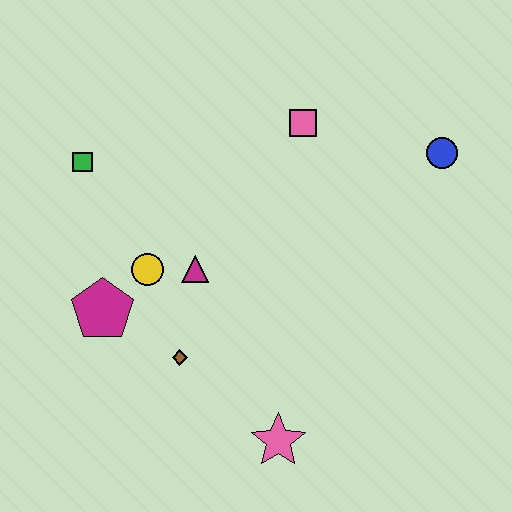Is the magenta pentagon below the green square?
Yes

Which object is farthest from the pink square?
The pink star is farthest from the pink square.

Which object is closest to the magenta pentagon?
The yellow circle is closest to the magenta pentagon.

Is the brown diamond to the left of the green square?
No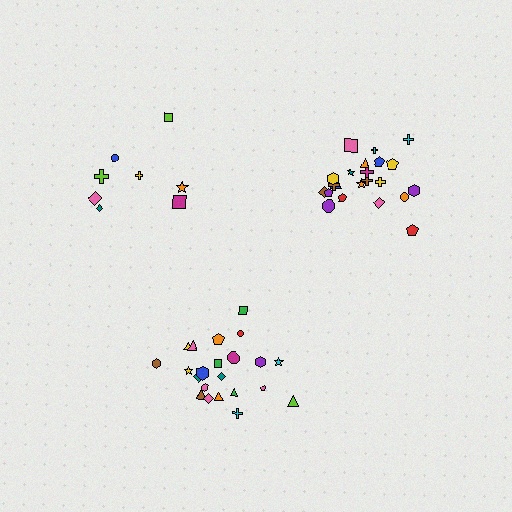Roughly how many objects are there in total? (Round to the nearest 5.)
Roughly 50 objects in total.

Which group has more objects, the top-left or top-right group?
The top-right group.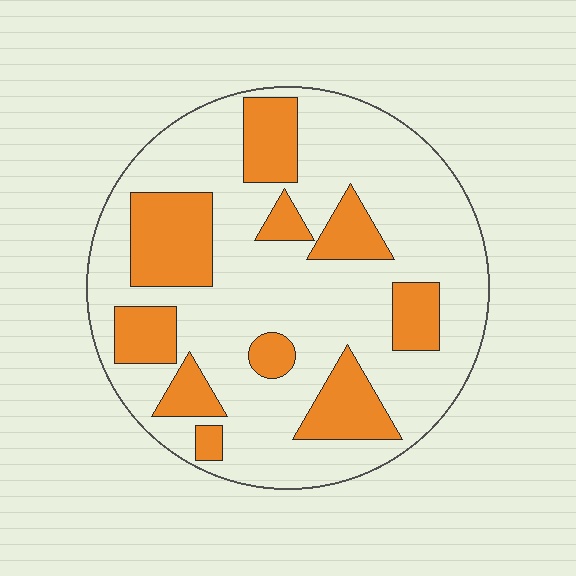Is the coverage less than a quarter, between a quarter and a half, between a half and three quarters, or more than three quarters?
Between a quarter and a half.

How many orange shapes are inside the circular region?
10.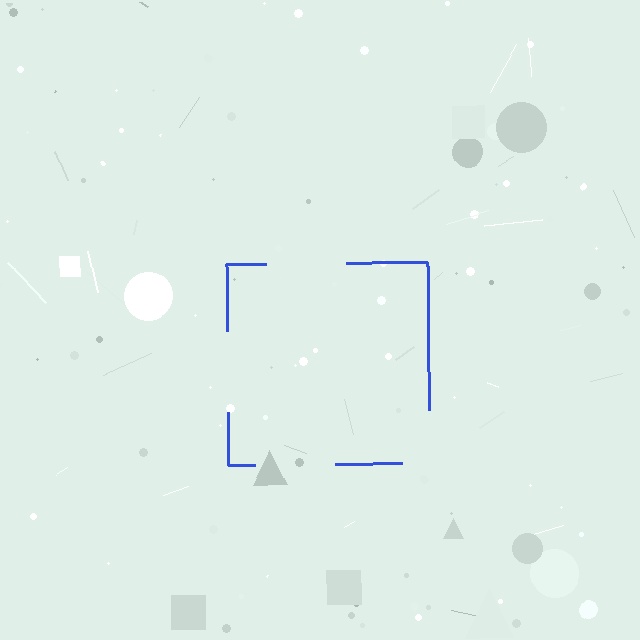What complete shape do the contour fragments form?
The contour fragments form a square.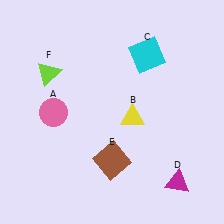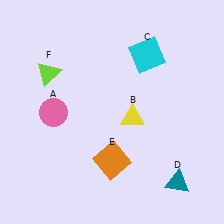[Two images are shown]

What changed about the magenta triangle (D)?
In Image 1, D is magenta. In Image 2, it changed to teal.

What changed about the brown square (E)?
In Image 1, E is brown. In Image 2, it changed to orange.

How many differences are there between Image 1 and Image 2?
There are 2 differences between the two images.